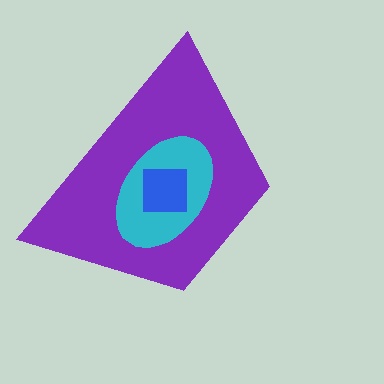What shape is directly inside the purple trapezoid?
The cyan ellipse.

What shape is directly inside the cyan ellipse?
The blue square.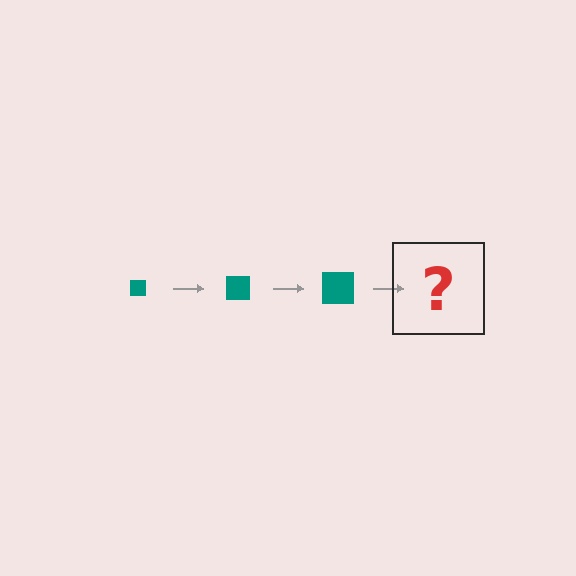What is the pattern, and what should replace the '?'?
The pattern is that the square gets progressively larger each step. The '?' should be a teal square, larger than the previous one.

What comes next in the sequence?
The next element should be a teal square, larger than the previous one.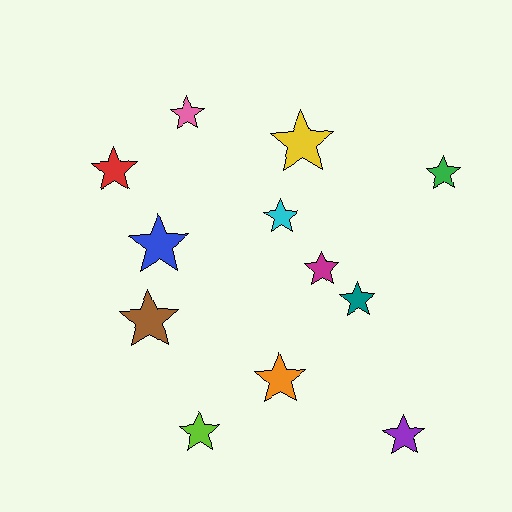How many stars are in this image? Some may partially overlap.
There are 12 stars.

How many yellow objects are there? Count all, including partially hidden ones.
There is 1 yellow object.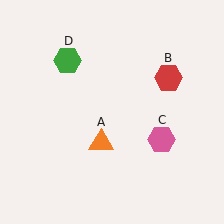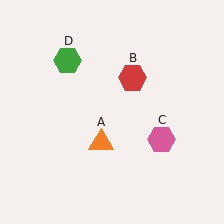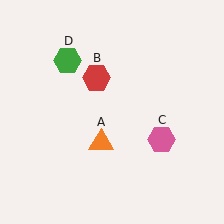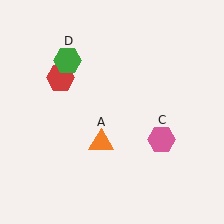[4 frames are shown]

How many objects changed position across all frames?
1 object changed position: red hexagon (object B).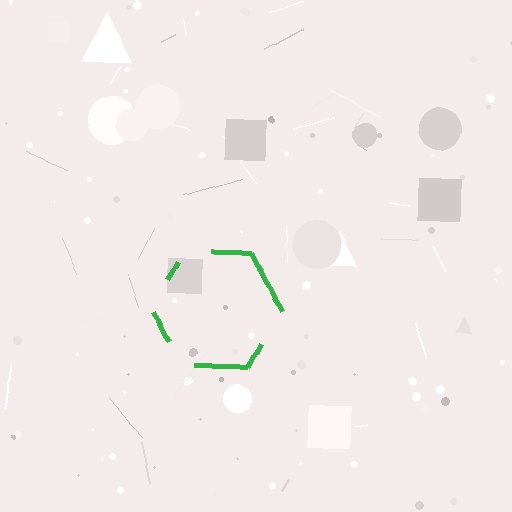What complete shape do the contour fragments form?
The contour fragments form a hexagon.